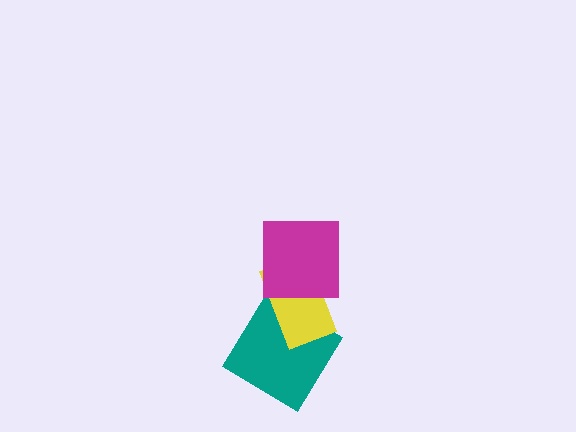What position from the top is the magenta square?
The magenta square is 1st from the top.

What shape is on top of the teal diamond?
The yellow rectangle is on top of the teal diamond.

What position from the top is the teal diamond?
The teal diamond is 3rd from the top.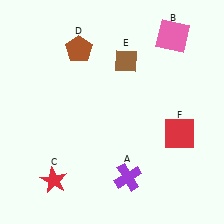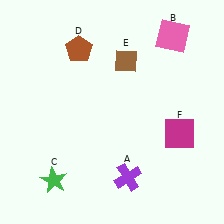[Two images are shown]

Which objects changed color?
C changed from red to green. F changed from red to magenta.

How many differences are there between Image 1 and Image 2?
There are 2 differences between the two images.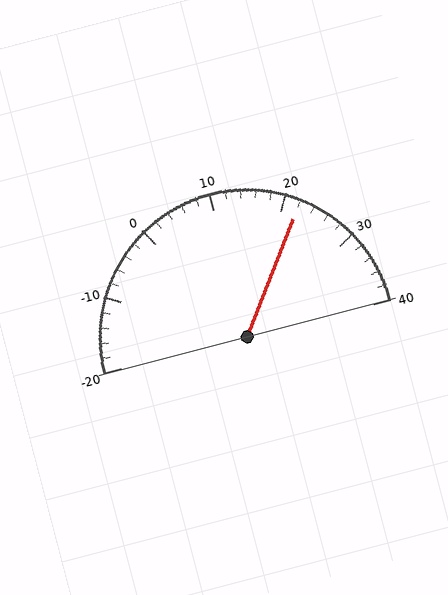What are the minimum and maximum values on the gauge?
The gauge ranges from -20 to 40.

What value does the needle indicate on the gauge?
The needle indicates approximately 22.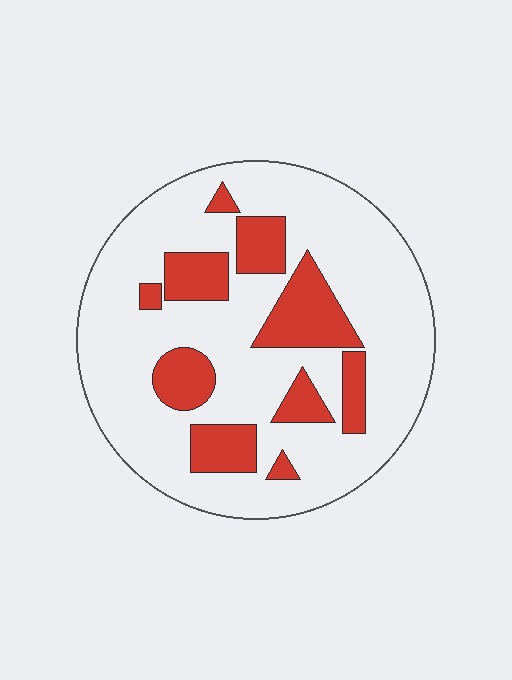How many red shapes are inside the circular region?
10.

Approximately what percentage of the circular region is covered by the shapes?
Approximately 25%.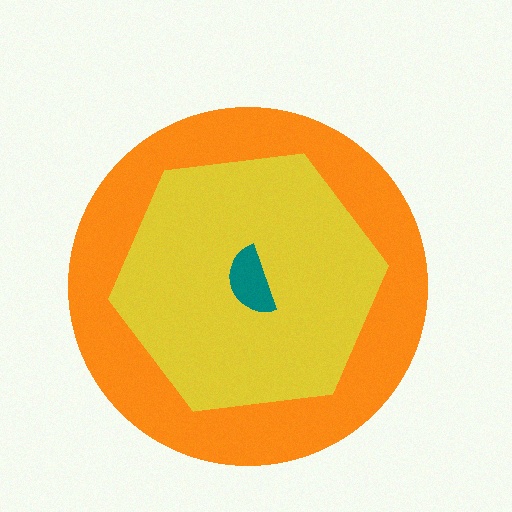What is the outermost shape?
The orange circle.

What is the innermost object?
The teal semicircle.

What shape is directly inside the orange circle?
The yellow hexagon.